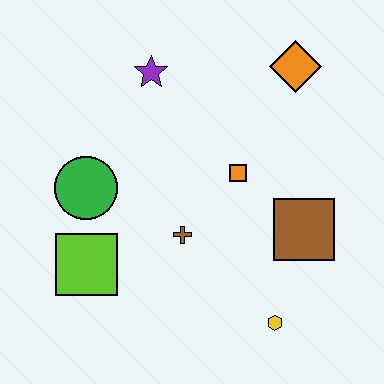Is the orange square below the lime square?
No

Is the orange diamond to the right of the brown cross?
Yes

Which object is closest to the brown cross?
The orange square is closest to the brown cross.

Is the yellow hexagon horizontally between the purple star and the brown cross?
No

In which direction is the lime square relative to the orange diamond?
The lime square is to the left of the orange diamond.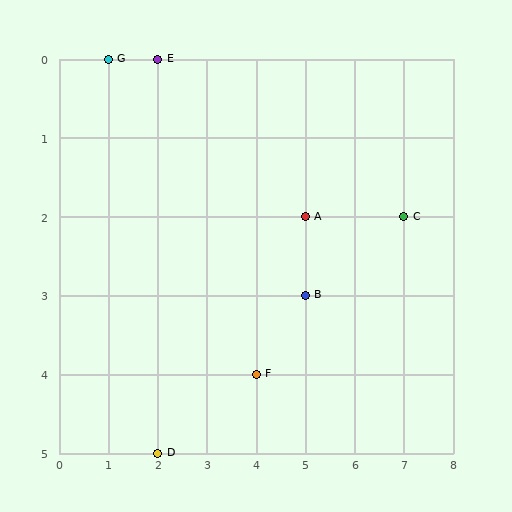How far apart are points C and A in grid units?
Points C and A are 2 columns apart.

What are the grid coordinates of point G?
Point G is at grid coordinates (1, 0).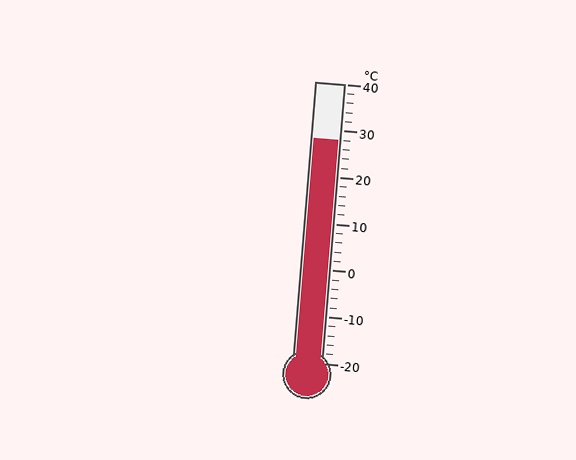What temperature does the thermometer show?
The thermometer shows approximately 28°C.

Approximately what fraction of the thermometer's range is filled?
The thermometer is filled to approximately 80% of its range.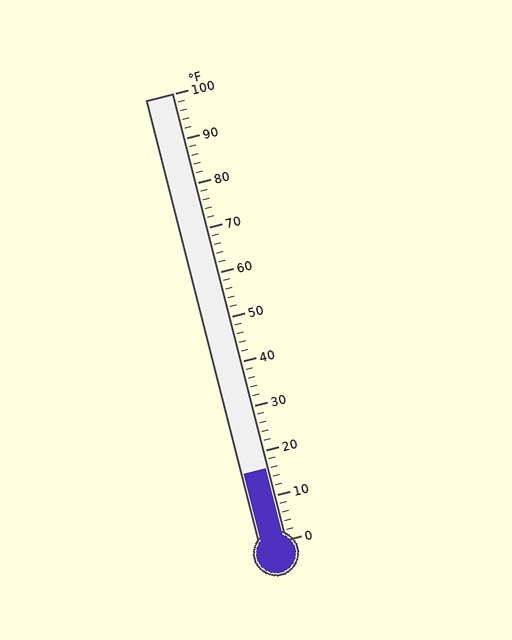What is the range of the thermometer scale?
The thermometer scale ranges from 0°F to 100°F.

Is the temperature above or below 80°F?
The temperature is below 80°F.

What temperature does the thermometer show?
The thermometer shows approximately 16°F.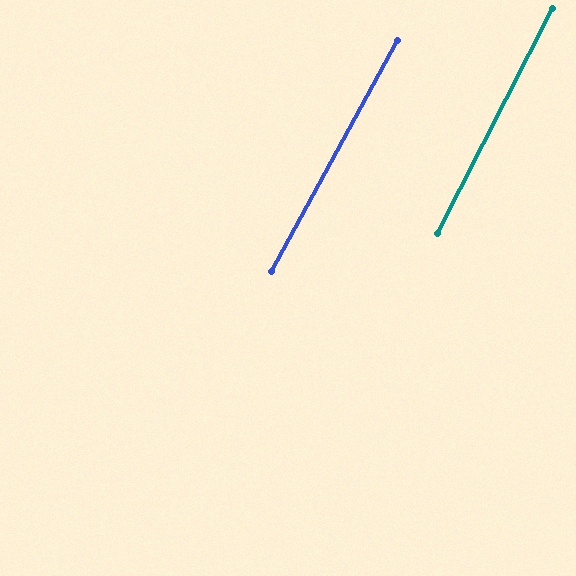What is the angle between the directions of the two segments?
Approximately 1 degree.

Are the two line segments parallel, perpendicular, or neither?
Parallel — their directions differ by only 1.5°.